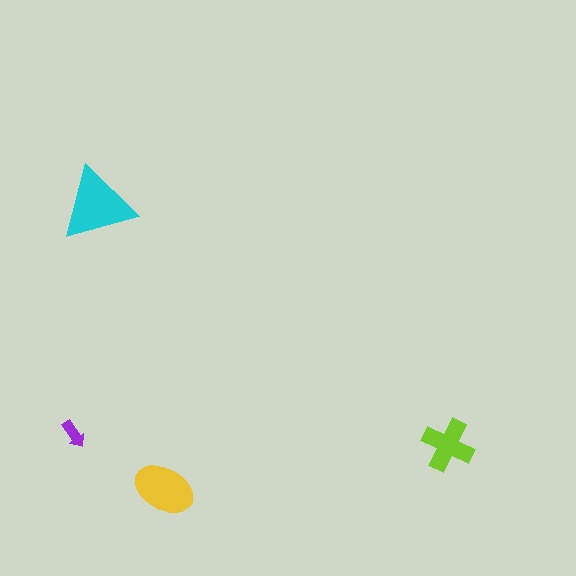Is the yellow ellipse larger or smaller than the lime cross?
Larger.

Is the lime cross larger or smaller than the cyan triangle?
Smaller.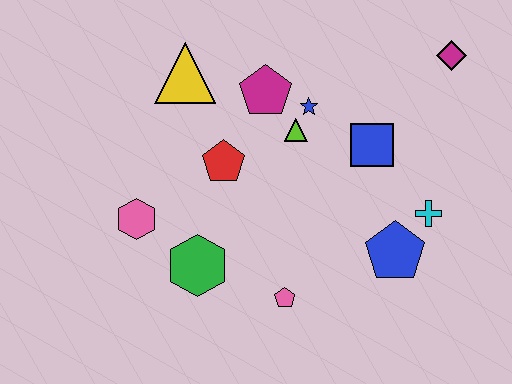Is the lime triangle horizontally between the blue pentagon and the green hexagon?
Yes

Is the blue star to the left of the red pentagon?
No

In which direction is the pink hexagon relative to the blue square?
The pink hexagon is to the left of the blue square.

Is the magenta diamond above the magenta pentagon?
Yes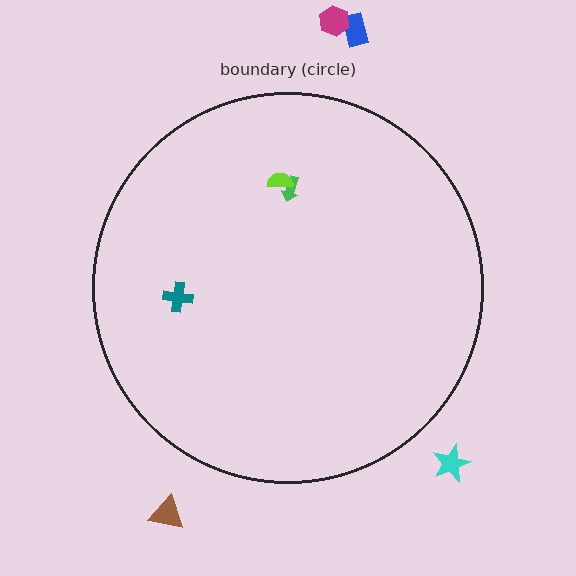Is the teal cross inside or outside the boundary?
Inside.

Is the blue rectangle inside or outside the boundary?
Outside.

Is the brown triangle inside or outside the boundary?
Outside.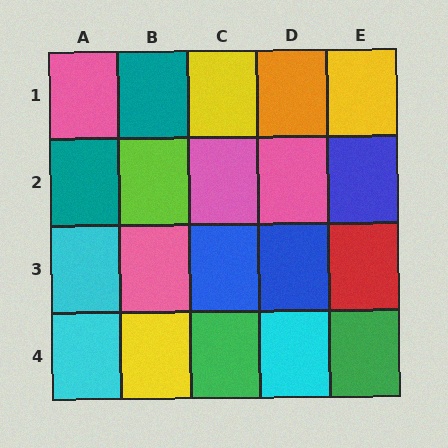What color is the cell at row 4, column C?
Green.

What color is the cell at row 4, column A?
Cyan.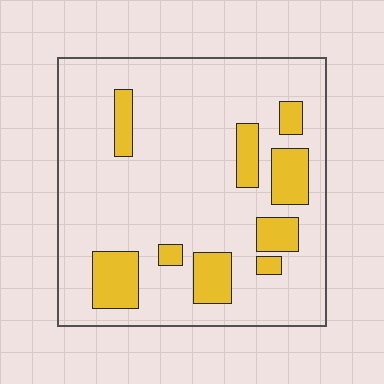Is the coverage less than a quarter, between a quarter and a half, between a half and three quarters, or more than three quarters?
Less than a quarter.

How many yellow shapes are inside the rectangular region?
9.